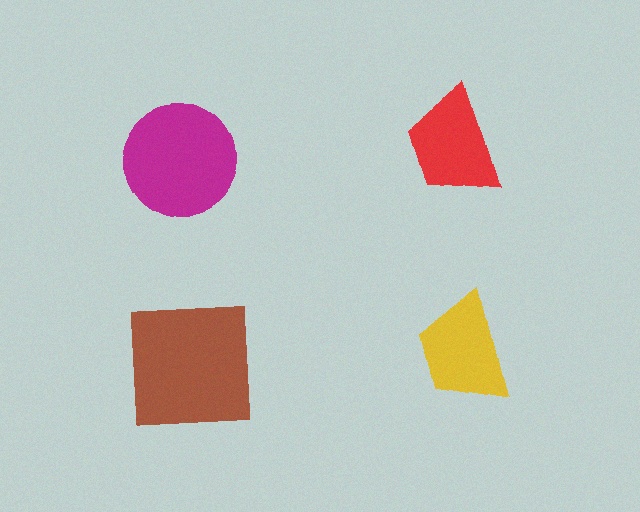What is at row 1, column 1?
A magenta circle.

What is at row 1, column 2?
A red trapezoid.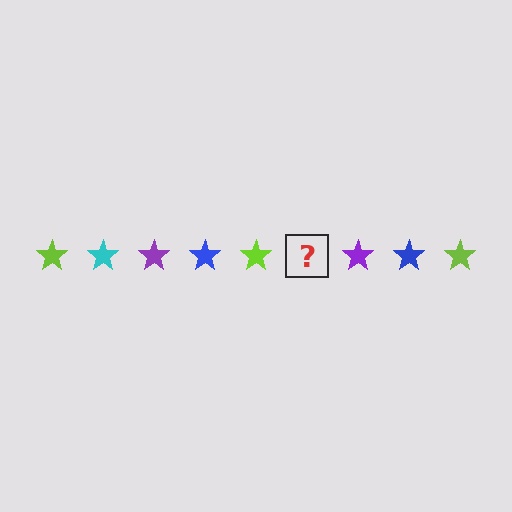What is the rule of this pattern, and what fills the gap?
The rule is that the pattern cycles through lime, cyan, purple, blue stars. The gap should be filled with a cyan star.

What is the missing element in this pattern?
The missing element is a cyan star.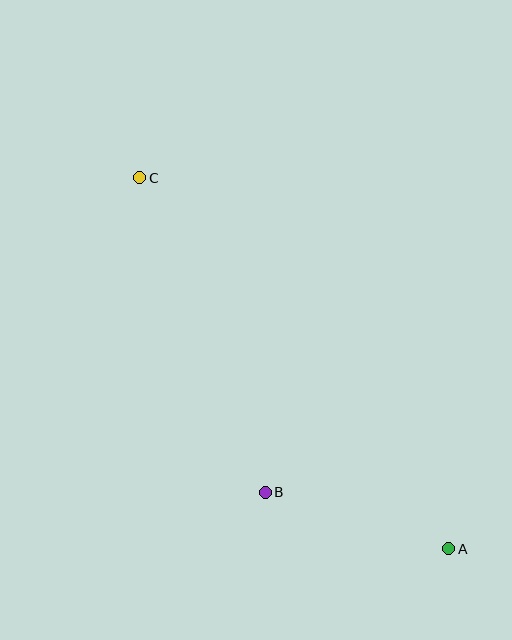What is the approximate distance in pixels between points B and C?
The distance between B and C is approximately 339 pixels.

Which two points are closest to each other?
Points A and B are closest to each other.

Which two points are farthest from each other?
Points A and C are farthest from each other.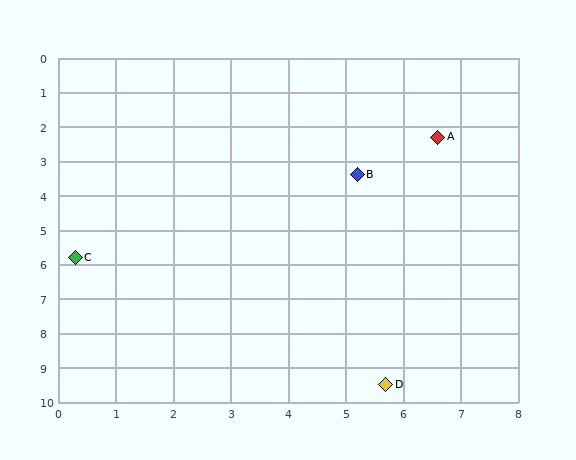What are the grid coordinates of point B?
Point B is at approximately (5.2, 3.4).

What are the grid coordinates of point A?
Point A is at approximately (6.6, 2.3).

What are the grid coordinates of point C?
Point C is at approximately (0.3, 5.8).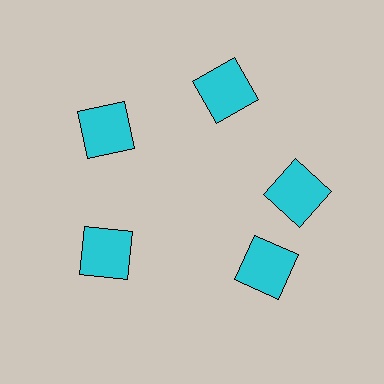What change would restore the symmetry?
The symmetry would be restored by rotating it back into even spacing with its neighbors so that all 5 squares sit at equal angles and equal distance from the center.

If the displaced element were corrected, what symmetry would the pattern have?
It would have 5-fold rotational symmetry — the pattern would map onto itself every 72 degrees.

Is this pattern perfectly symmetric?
No. The 5 cyan squares are arranged in a ring, but one element near the 5 o'clock position is rotated out of alignment along the ring, breaking the 5-fold rotational symmetry.